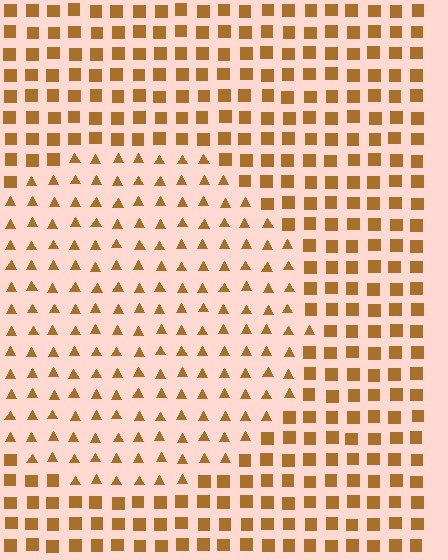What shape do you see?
I see a circle.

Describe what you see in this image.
The image is filled with small brown elements arranged in a uniform grid. A circle-shaped region contains triangles, while the surrounding area contains squares. The boundary is defined purely by the change in element shape.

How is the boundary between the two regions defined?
The boundary is defined by a change in element shape: triangles inside vs. squares outside. All elements share the same color and spacing.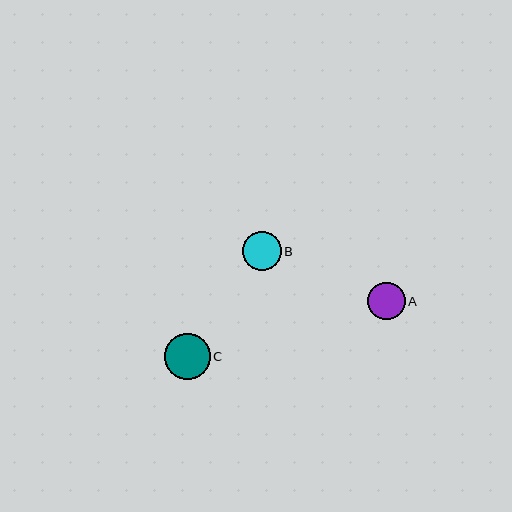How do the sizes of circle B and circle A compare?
Circle B and circle A are approximately the same size.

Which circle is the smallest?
Circle A is the smallest with a size of approximately 38 pixels.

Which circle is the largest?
Circle C is the largest with a size of approximately 46 pixels.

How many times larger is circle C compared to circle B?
Circle C is approximately 1.2 times the size of circle B.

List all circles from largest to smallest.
From largest to smallest: C, B, A.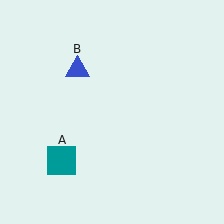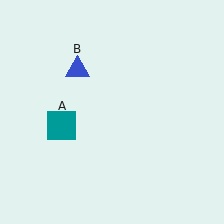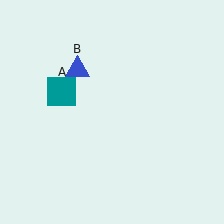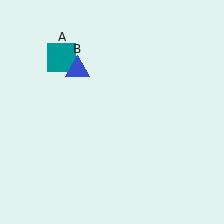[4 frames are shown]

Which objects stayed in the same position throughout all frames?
Blue triangle (object B) remained stationary.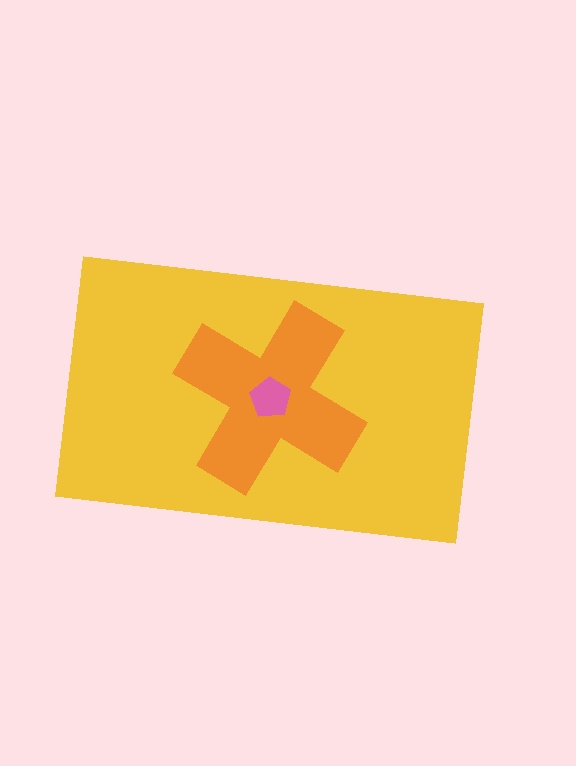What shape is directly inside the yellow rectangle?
The orange cross.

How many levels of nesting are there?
3.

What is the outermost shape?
The yellow rectangle.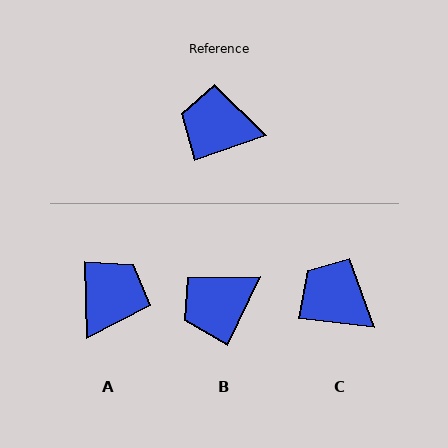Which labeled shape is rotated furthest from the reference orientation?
A, about 109 degrees away.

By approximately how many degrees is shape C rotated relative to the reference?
Approximately 26 degrees clockwise.